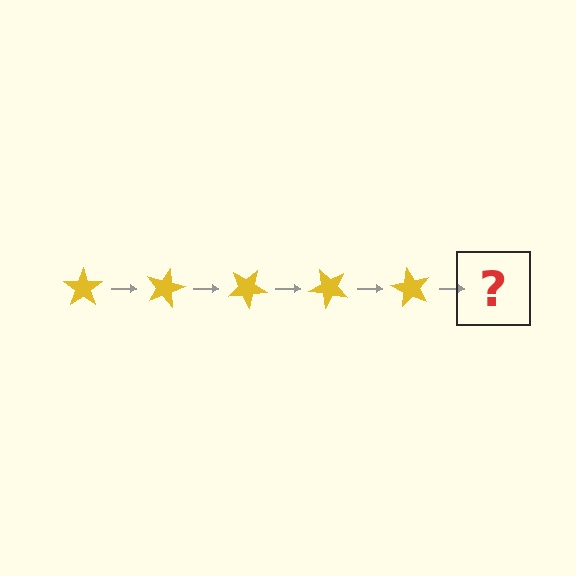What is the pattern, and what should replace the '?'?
The pattern is that the star rotates 15 degrees each step. The '?' should be a yellow star rotated 75 degrees.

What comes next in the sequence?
The next element should be a yellow star rotated 75 degrees.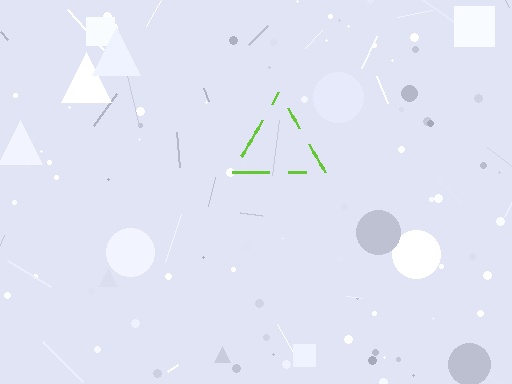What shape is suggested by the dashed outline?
The dashed outline suggests a triangle.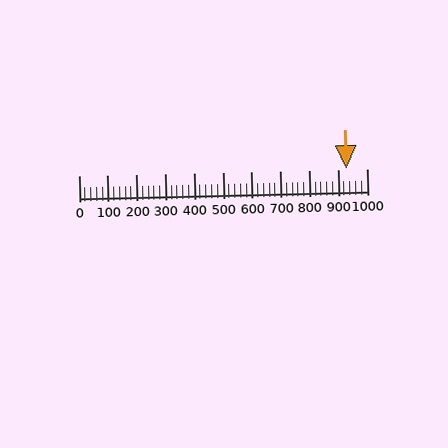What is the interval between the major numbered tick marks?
The major tick marks are spaced 100 units apart.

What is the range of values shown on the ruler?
The ruler shows values from 0 to 1000.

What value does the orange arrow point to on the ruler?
The orange arrow points to approximately 928.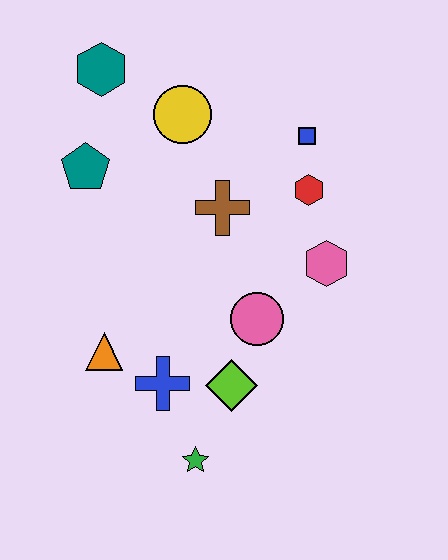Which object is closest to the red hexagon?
The blue square is closest to the red hexagon.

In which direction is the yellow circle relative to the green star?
The yellow circle is above the green star.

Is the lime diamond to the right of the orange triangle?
Yes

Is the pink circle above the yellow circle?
No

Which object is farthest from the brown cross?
The green star is farthest from the brown cross.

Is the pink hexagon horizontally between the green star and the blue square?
No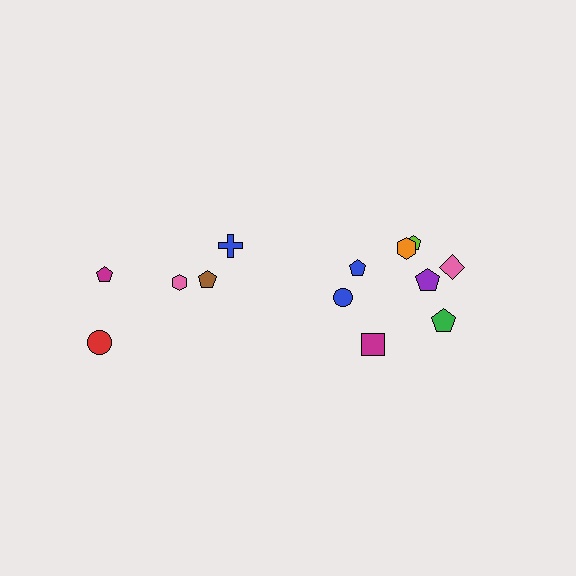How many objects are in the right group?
There are 8 objects.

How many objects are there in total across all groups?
There are 13 objects.